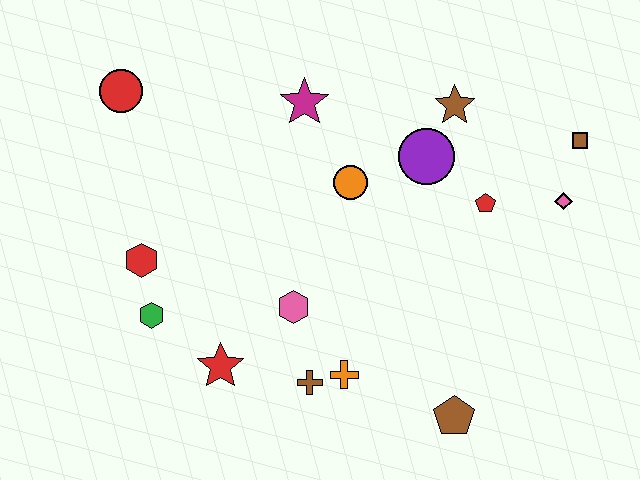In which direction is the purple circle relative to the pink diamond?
The purple circle is to the left of the pink diamond.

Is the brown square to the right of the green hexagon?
Yes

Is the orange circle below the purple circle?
Yes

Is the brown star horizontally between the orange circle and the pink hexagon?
No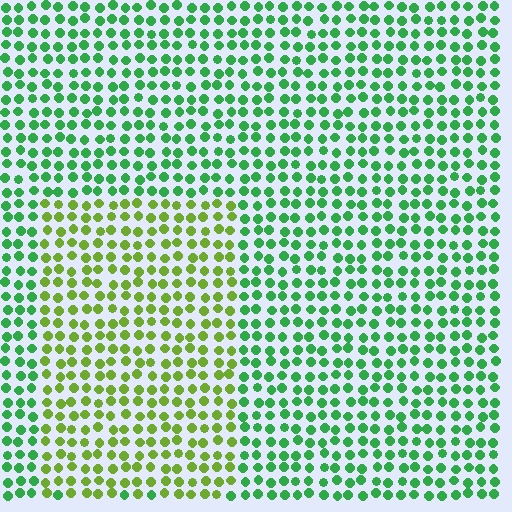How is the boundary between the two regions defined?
The boundary is defined purely by a slight shift in hue (about 43 degrees). Spacing, size, and orientation are identical on both sides.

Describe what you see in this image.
The image is filled with small green elements in a uniform arrangement. A rectangle-shaped region is visible where the elements are tinted to a slightly different hue, forming a subtle color boundary.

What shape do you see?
I see a rectangle.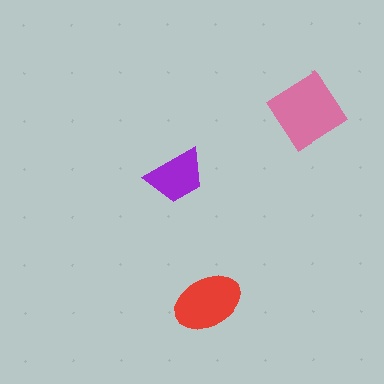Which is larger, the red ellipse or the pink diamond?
The pink diamond.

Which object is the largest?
The pink diamond.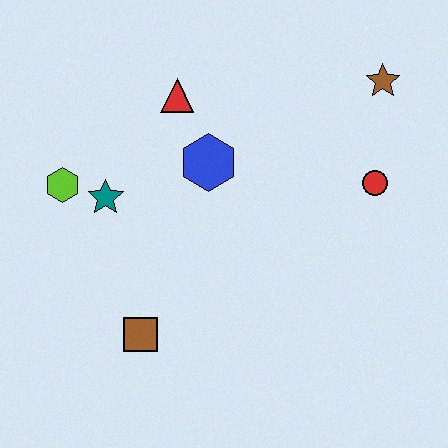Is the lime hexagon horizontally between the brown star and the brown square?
No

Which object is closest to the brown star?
The red circle is closest to the brown star.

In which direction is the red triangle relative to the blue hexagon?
The red triangle is above the blue hexagon.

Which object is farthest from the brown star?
The brown square is farthest from the brown star.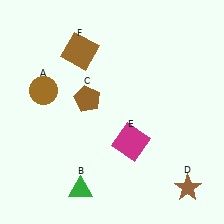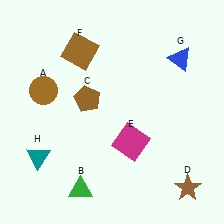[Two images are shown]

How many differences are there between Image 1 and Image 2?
There are 2 differences between the two images.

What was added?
A blue triangle (G), a teal triangle (H) were added in Image 2.